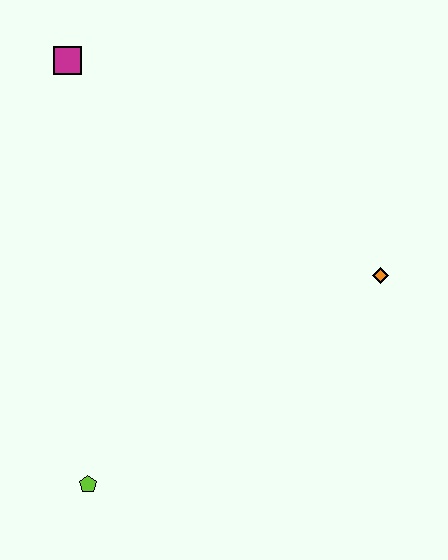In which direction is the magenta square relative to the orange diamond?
The magenta square is to the left of the orange diamond.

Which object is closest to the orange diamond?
The lime pentagon is closest to the orange diamond.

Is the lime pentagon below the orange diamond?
Yes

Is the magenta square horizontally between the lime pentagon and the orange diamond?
No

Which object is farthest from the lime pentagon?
The magenta square is farthest from the lime pentagon.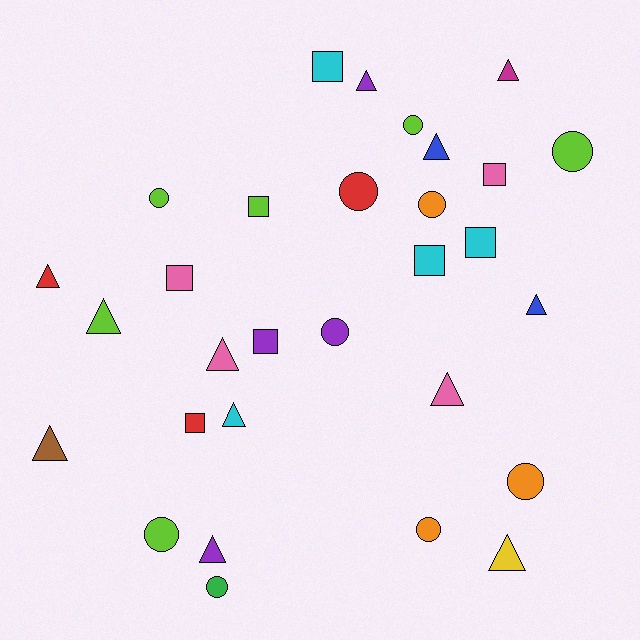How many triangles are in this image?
There are 12 triangles.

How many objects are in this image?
There are 30 objects.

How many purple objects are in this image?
There are 4 purple objects.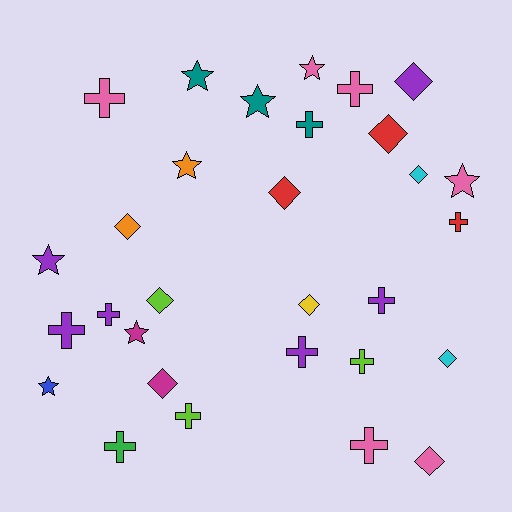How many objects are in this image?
There are 30 objects.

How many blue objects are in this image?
There is 1 blue object.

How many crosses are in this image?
There are 12 crosses.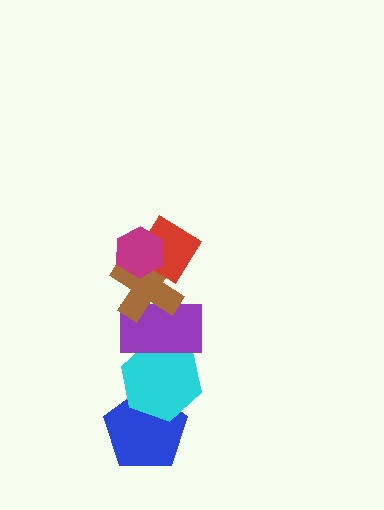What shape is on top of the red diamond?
The magenta hexagon is on top of the red diamond.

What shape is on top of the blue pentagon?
The cyan hexagon is on top of the blue pentagon.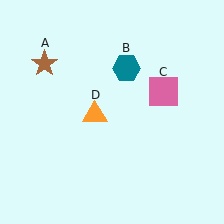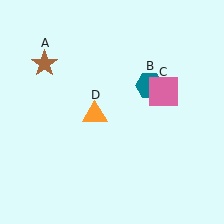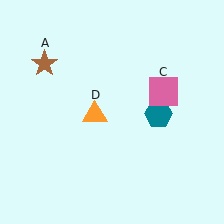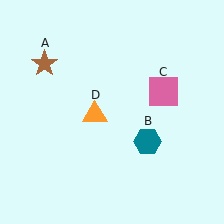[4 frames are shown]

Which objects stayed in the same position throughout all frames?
Brown star (object A) and pink square (object C) and orange triangle (object D) remained stationary.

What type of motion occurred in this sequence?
The teal hexagon (object B) rotated clockwise around the center of the scene.